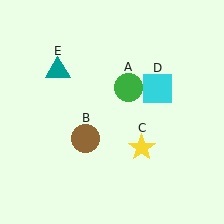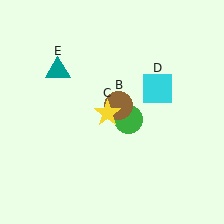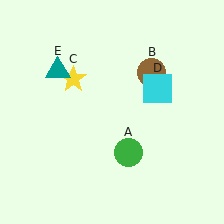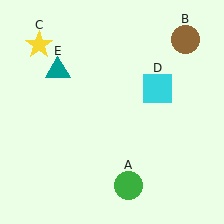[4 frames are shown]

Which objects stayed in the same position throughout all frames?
Cyan square (object D) and teal triangle (object E) remained stationary.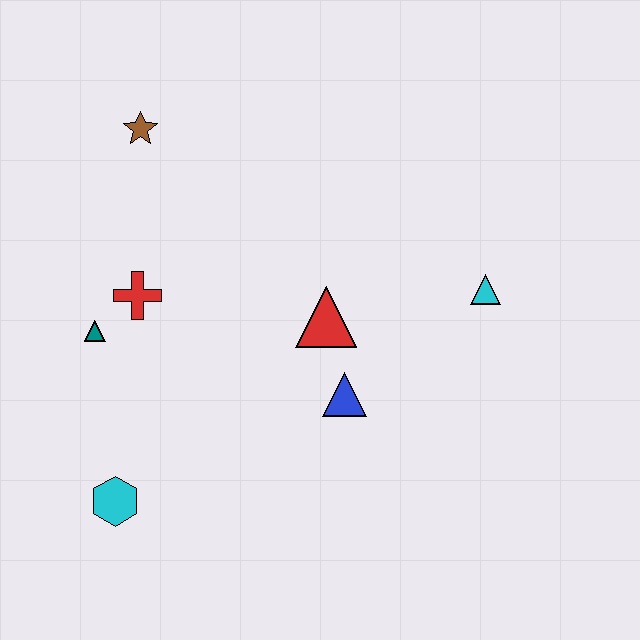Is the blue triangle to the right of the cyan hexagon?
Yes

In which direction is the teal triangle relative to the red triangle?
The teal triangle is to the left of the red triangle.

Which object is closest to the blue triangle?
The red triangle is closest to the blue triangle.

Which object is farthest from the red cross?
The cyan triangle is farthest from the red cross.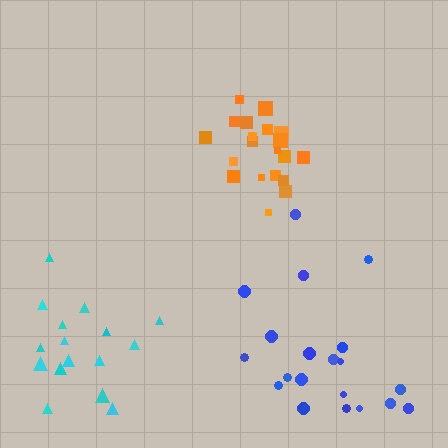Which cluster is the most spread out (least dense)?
Blue.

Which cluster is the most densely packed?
Orange.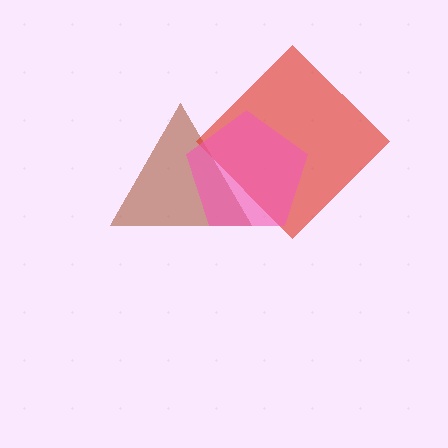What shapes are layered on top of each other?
The layered shapes are: a brown triangle, a red diamond, a pink pentagon.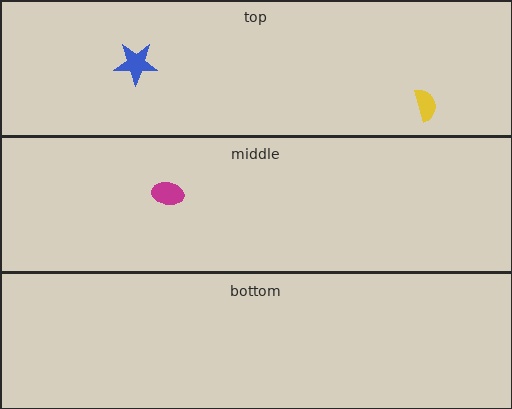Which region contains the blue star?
The top region.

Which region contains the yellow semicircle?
The top region.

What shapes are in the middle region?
The magenta ellipse.